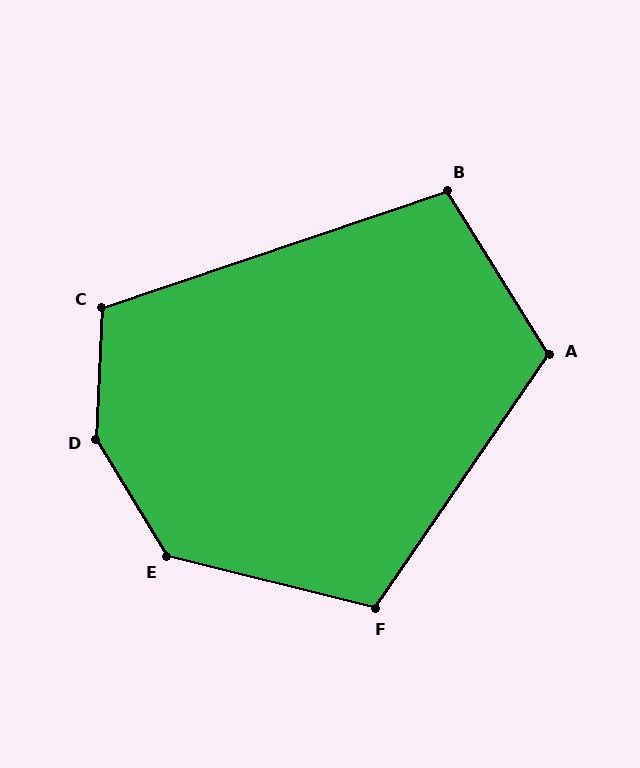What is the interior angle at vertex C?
Approximately 111 degrees (obtuse).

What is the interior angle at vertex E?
Approximately 135 degrees (obtuse).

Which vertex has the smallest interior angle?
B, at approximately 103 degrees.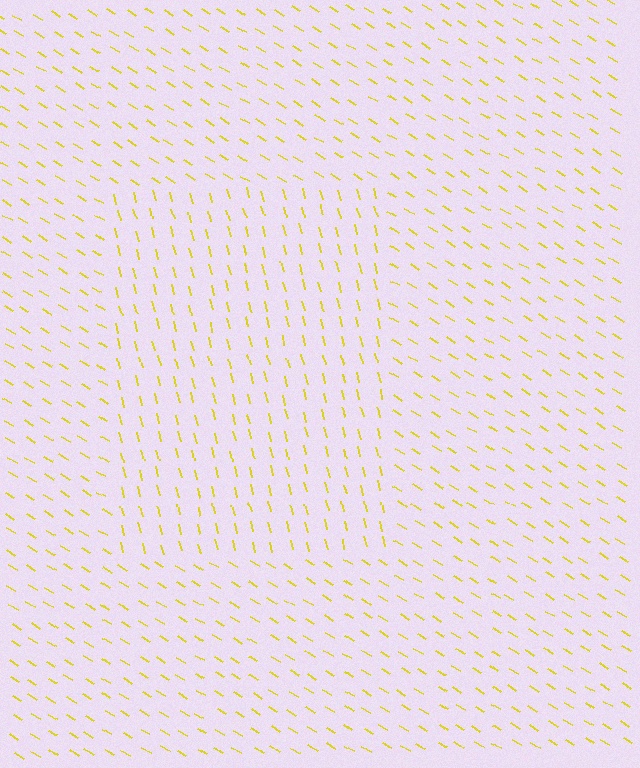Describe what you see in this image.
The image is filled with small yellow line segments. A rectangle region in the image has lines oriented differently from the surrounding lines, creating a visible texture boundary.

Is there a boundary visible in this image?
Yes, there is a texture boundary formed by a change in line orientation.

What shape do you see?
I see a rectangle.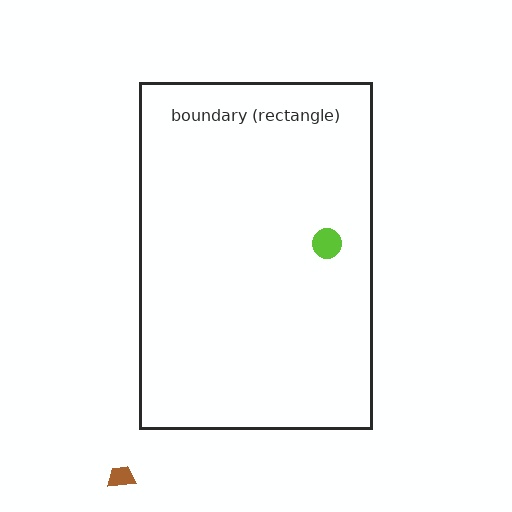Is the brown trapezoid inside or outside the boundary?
Outside.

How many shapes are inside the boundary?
1 inside, 1 outside.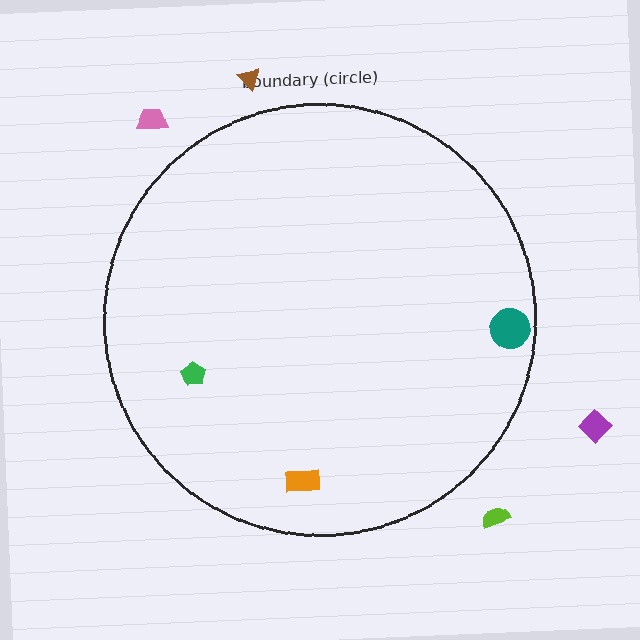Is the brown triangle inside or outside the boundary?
Outside.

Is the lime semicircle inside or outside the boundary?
Outside.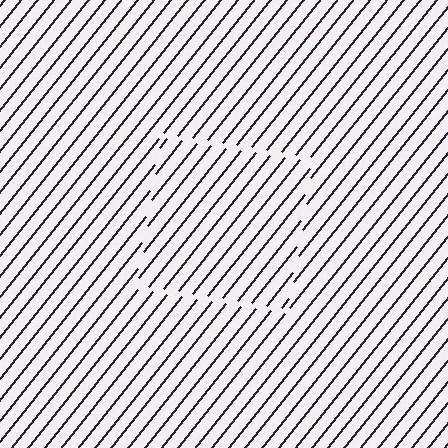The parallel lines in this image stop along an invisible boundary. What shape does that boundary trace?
An illusory square. The interior of the shape contains the same grating, shifted by half a period — the contour is defined by the phase discontinuity where line-ends from the inner and outer gratings abut.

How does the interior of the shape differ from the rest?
The interior of the shape contains the same grating, shifted by half a period — the contour is defined by the phase discontinuity where line-ends from the inner and outer gratings abut.